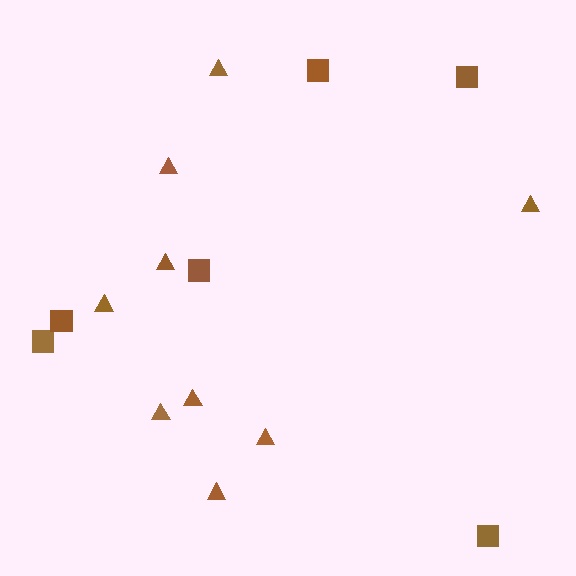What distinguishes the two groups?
There are 2 groups: one group of triangles (9) and one group of squares (6).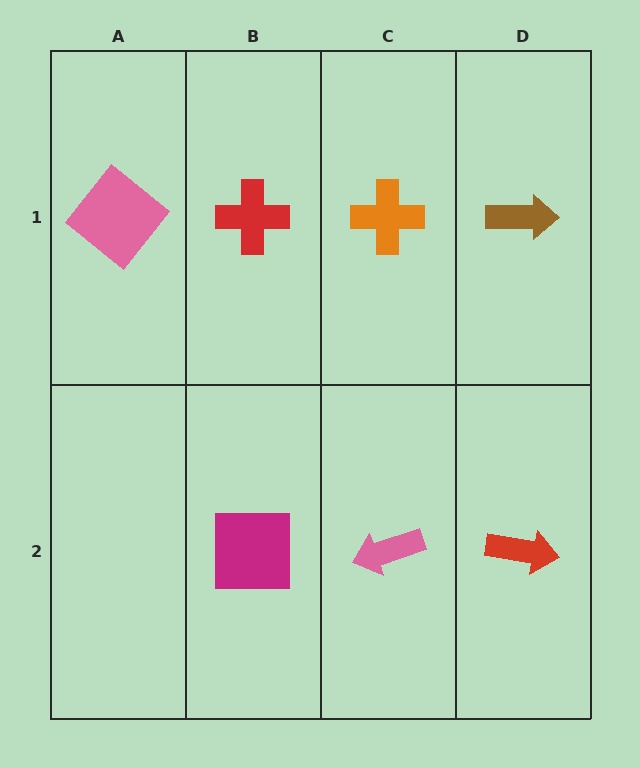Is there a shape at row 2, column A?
No, that cell is empty.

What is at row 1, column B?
A red cross.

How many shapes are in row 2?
3 shapes.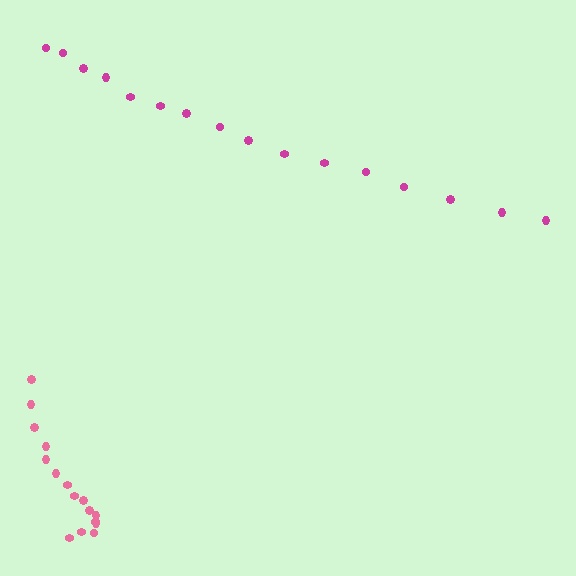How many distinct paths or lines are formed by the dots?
There are 2 distinct paths.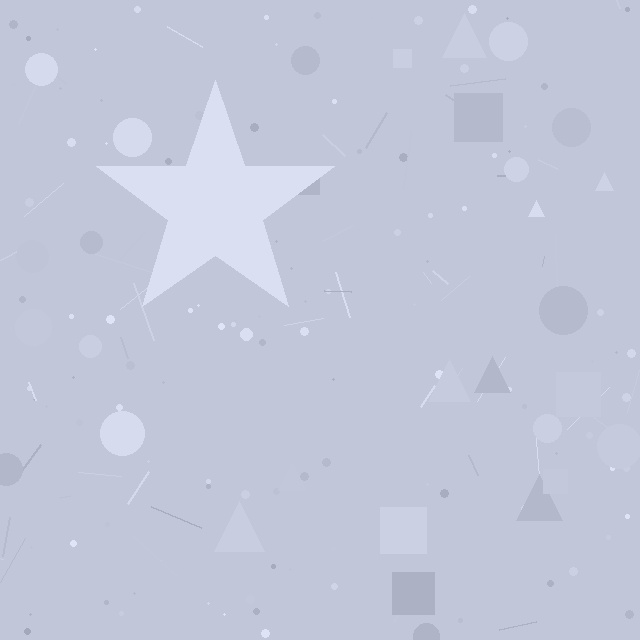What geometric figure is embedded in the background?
A star is embedded in the background.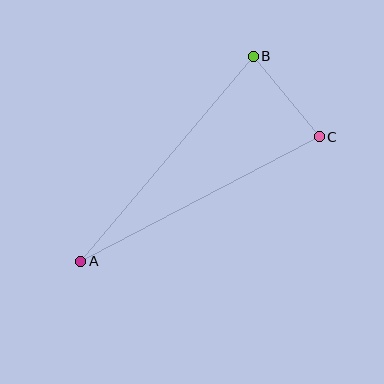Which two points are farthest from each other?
Points A and C are farthest from each other.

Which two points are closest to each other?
Points B and C are closest to each other.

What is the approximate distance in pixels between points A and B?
The distance between A and B is approximately 268 pixels.